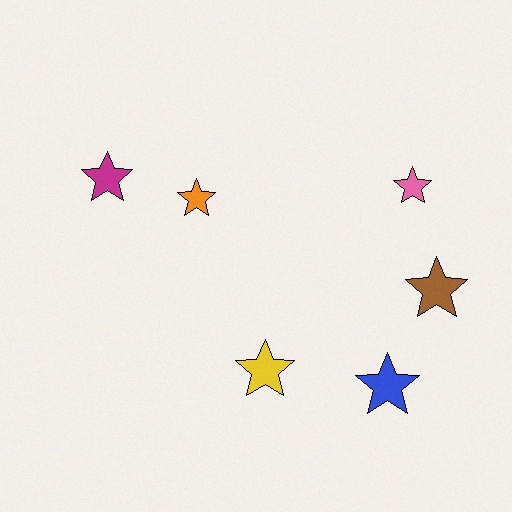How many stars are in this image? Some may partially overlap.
There are 6 stars.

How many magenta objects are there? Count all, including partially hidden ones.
There is 1 magenta object.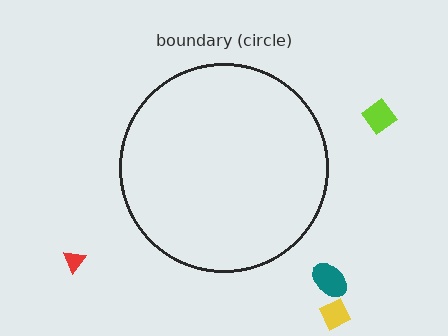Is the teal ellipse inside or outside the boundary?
Outside.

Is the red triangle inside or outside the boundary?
Outside.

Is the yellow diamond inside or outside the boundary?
Outside.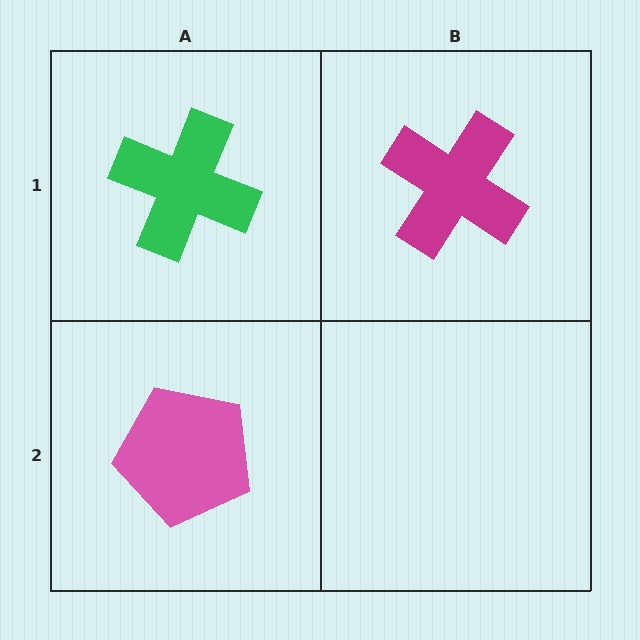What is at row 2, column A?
A pink pentagon.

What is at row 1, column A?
A green cross.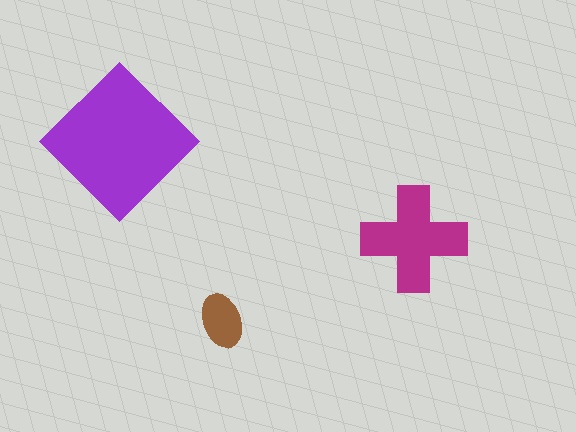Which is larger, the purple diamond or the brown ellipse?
The purple diamond.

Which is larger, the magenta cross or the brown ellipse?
The magenta cross.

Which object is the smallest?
The brown ellipse.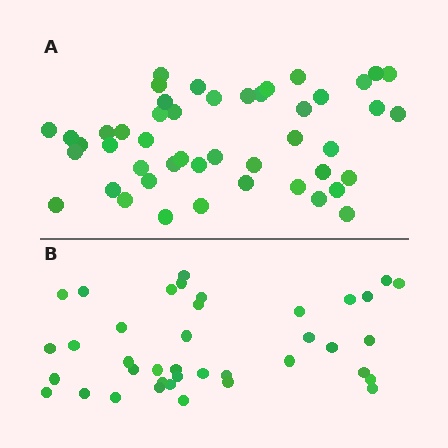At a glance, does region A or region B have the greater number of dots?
Region A (the top region) has more dots.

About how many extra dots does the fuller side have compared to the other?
Region A has roughly 8 or so more dots than region B.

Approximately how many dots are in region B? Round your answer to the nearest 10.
About 40 dots. (The exact count is 39, which rounds to 40.)